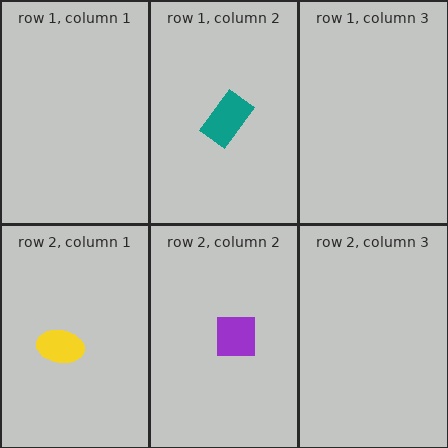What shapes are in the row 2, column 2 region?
The purple square.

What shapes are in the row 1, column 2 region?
The teal rectangle.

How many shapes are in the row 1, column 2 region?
1.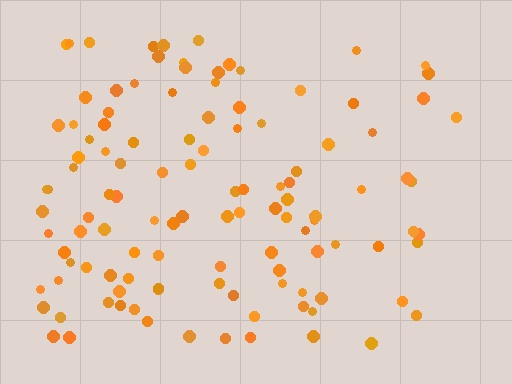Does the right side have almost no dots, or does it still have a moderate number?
Still a moderate number, just noticeably fewer than the left.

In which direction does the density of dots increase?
From right to left, with the left side densest.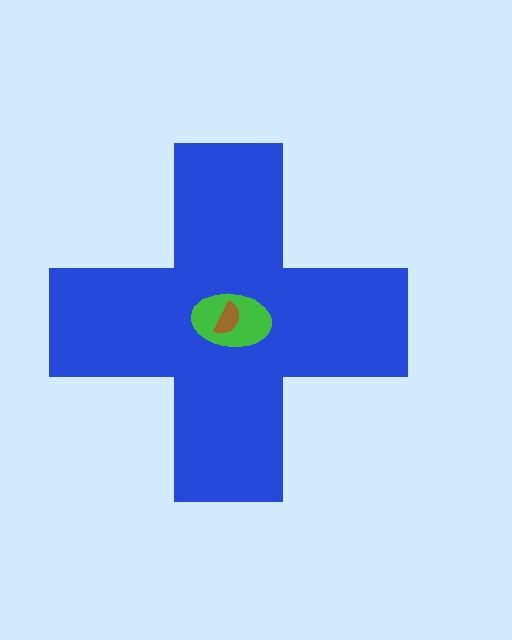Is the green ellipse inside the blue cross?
Yes.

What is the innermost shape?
The brown semicircle.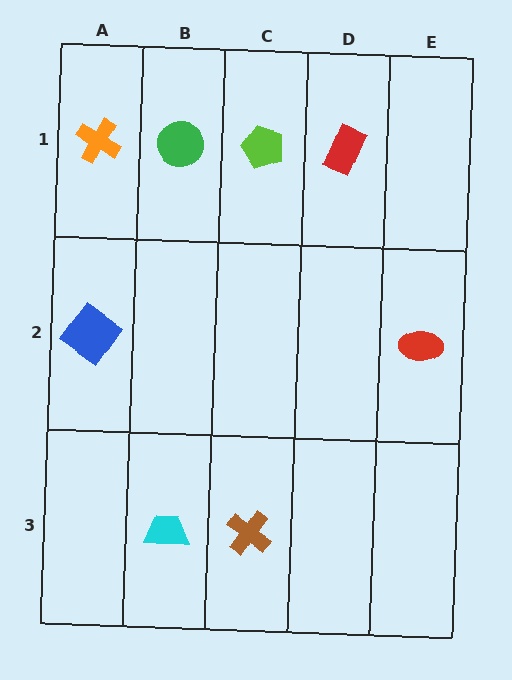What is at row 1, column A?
An orange cross.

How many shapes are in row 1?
4 shapes.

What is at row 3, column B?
A cyan trapezoid.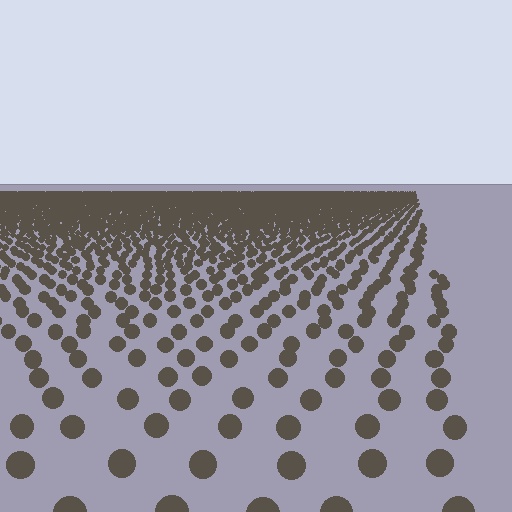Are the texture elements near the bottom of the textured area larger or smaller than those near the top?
Larger. Near the bottom, elements are closer to the viewer and appear at a bigger on-screen size.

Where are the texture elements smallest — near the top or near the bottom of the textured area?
Near the top.